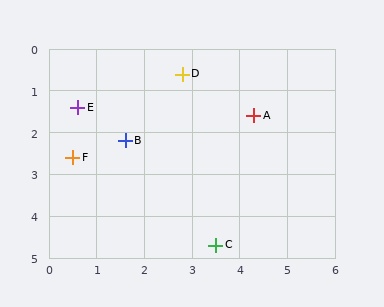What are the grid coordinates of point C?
Point C is at approximately (3.5, 4.7).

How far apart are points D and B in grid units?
Points D and B are about 2.0 grid units apart.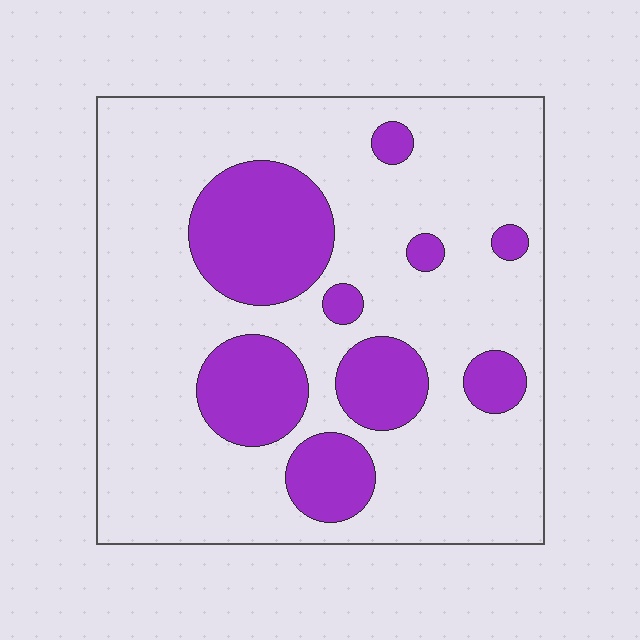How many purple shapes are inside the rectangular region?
9.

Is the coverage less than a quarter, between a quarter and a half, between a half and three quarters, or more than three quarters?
Less than a quarter.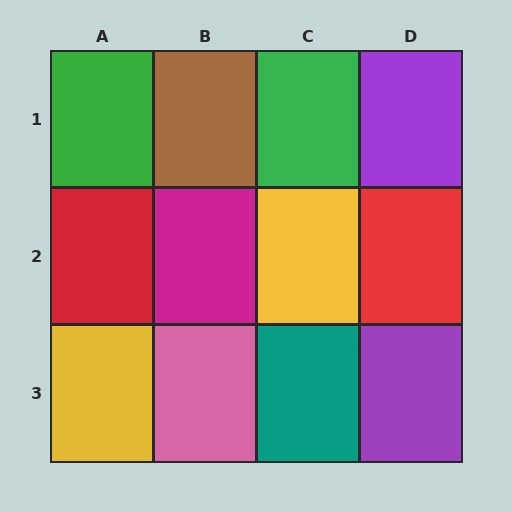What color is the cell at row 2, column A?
Red.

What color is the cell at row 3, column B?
Pink.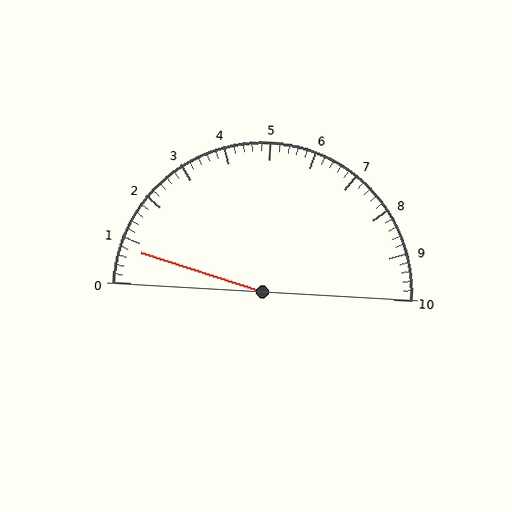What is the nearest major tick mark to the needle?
The nearest major tick mark is 1.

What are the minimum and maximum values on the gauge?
The gauge ranges from 0 to 10.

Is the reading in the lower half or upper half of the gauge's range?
The reading is in the lower half of the range (0 to 10).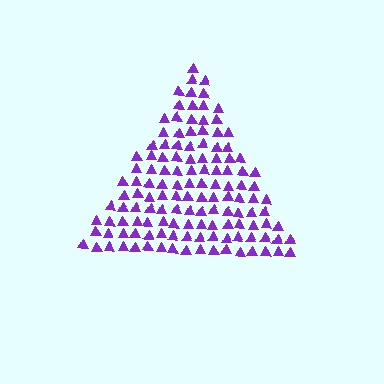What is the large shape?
The large shape is a triangle.